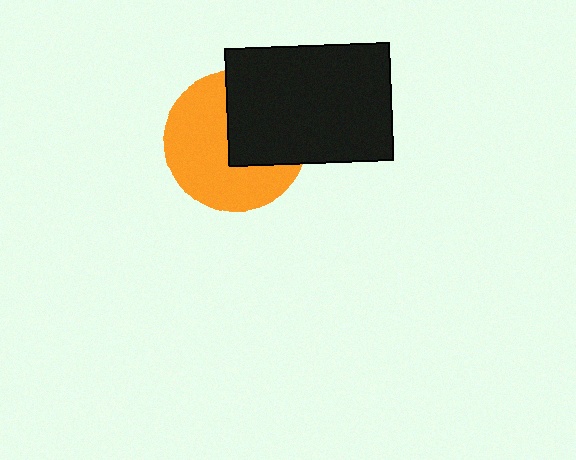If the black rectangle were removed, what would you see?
You would see the complete orange circle.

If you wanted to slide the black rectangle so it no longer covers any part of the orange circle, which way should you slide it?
Slide it right — that is the most direct way to separate the two shapes.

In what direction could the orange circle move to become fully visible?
The orange circle could move left. That would shift it out from behind the black rectangle entirely.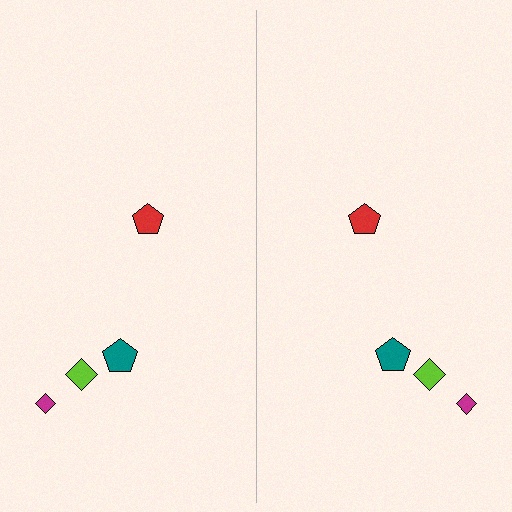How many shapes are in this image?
There are 8 shapes in this image.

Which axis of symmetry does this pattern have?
The pattern has a vertical axis of symmetry running through the center of the image.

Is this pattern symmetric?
Yes, this pattern has bilateral (reflection) symmetry.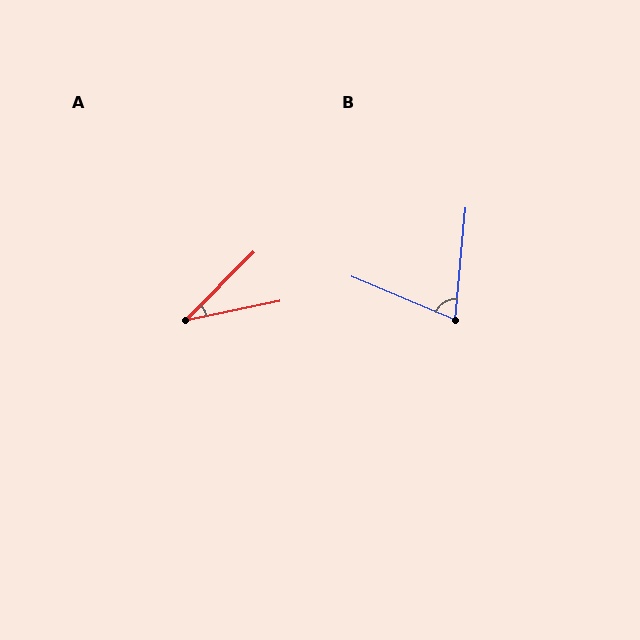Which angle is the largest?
B, at approximately 73 degrees.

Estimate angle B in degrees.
Approximately 73 degrees.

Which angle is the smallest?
A, at approximately 33 degrees.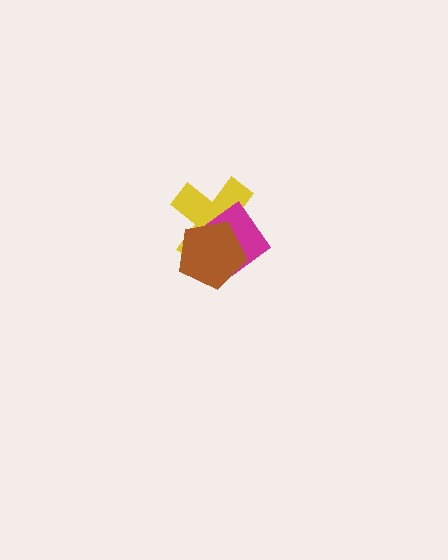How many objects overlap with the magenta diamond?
2 objects overlap with the magenta diamond.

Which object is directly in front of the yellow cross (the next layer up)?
The magenta diamond is directly in front of the yellow cross.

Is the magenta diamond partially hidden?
Yes, it is partially covered by another shape.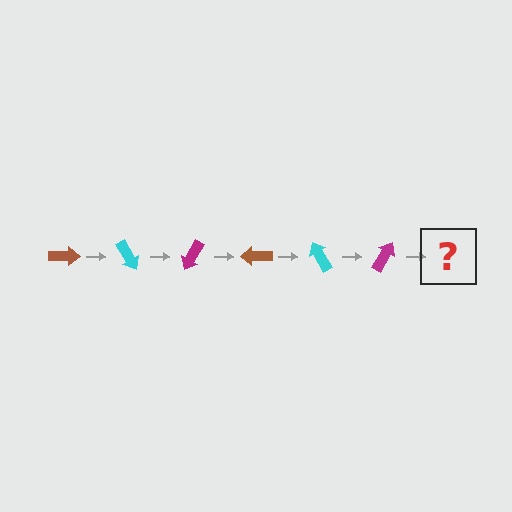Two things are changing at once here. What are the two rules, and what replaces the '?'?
The two rules are that it rotates 60 degrees each step and the color cycles through brown, cyan, and magenta. The '?' should be a brown arrow, rotated 360 degrees from the start.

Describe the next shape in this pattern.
It should be a brown arrow, rotated 360 degrees from the start.